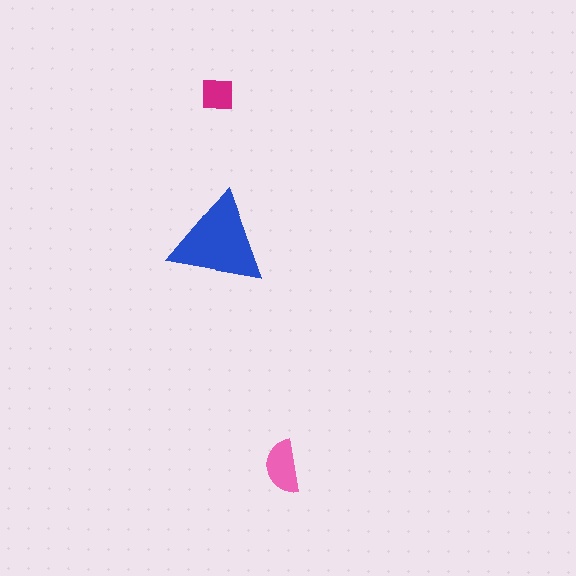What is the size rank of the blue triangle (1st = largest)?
1st.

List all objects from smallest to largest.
The magenta square, the pink semicircle, the blue triangle.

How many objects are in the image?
There are 3 objects in the image.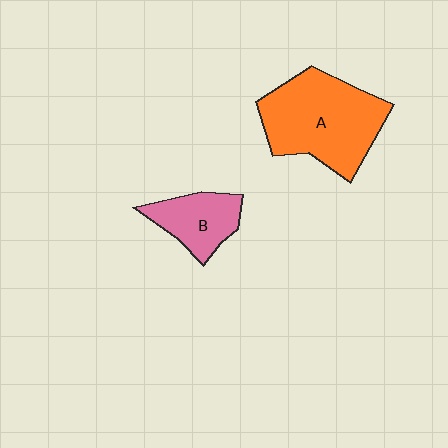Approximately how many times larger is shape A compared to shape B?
Approximately 2.1 times.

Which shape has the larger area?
Shape A (orange).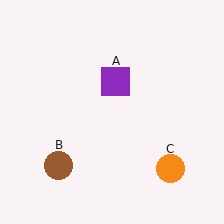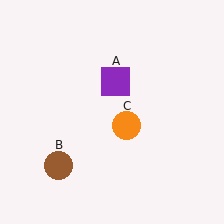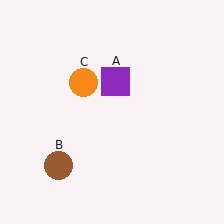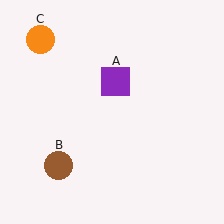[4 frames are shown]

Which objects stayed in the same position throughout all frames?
Purple square (object A) and brown circle (object B) remained stationary.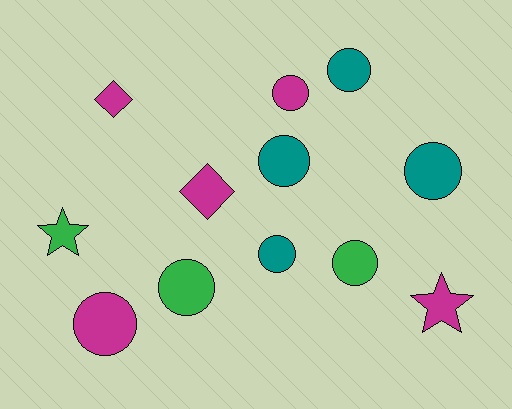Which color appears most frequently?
Magenta, with 5 objects.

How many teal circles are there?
There are 4 teal circles.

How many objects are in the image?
There are 12 objects.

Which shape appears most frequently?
Circle, with 8 objects.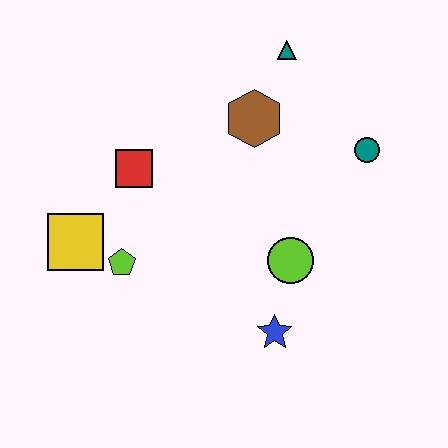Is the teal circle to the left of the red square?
No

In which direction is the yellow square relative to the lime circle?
The yellow square is to the left of the lime circle.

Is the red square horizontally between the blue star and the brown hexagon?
No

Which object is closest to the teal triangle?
The brown hexagon is closest to the teal triangle.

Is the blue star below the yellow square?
Yes